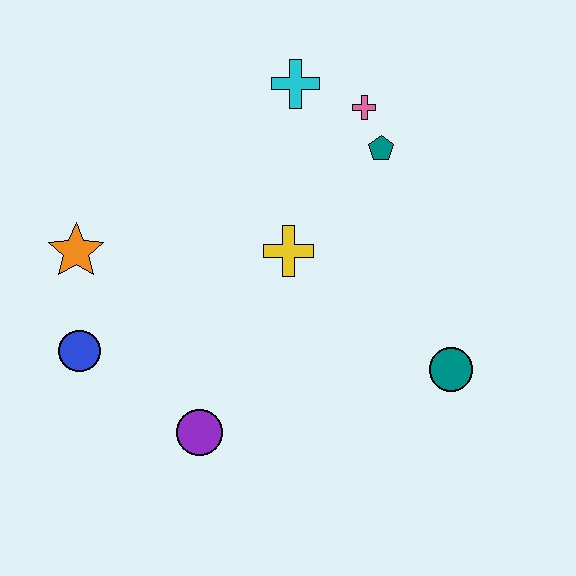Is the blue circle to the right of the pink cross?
No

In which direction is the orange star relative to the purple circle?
The orange star is above the purple circle.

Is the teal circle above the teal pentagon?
No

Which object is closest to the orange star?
The blue circle is closest to the orange star.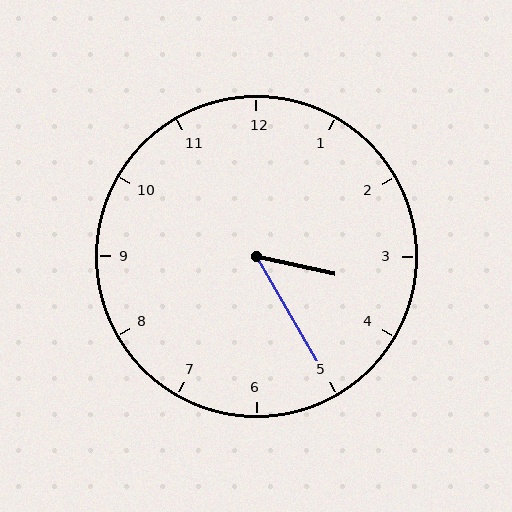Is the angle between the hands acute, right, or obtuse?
It is acute.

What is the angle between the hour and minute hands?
Approximately 48 degrees.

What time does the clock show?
3:25.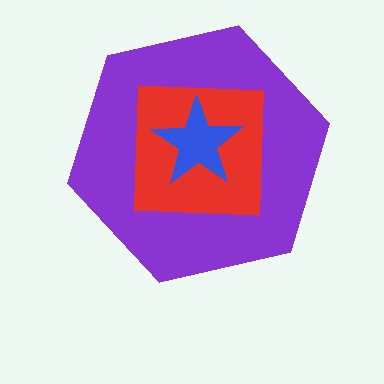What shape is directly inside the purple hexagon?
The red square.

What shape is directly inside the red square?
The blue star.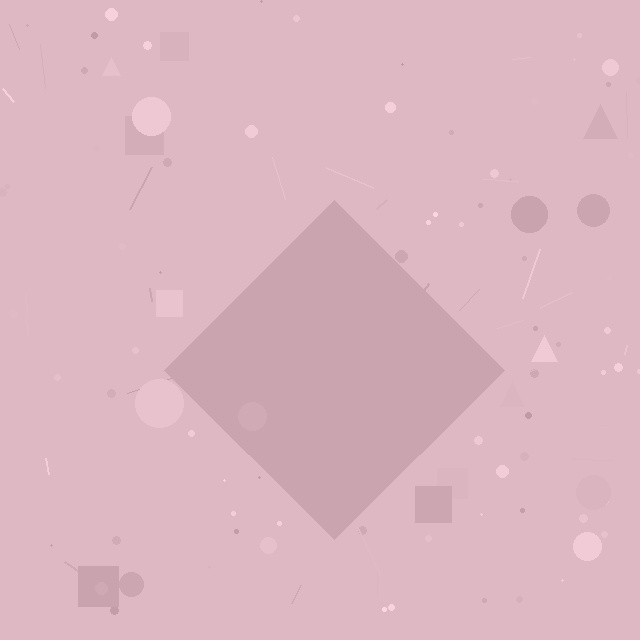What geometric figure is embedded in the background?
A diamond is embedded in the background.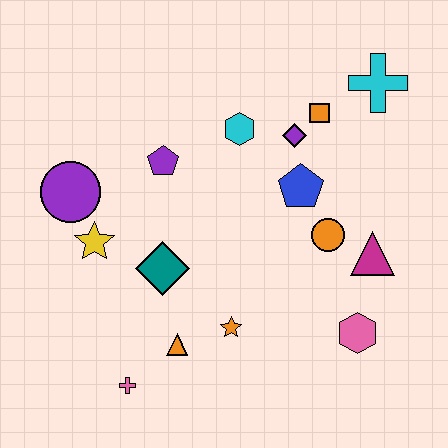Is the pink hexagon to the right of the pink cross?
Yes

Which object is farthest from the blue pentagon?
The pink cross is farthest from the blue pentagon.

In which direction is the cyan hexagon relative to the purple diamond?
The cyan hexagon is to the left of the purple diamond.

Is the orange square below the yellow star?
No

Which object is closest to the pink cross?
The orange triangle is closest to the pink cross.